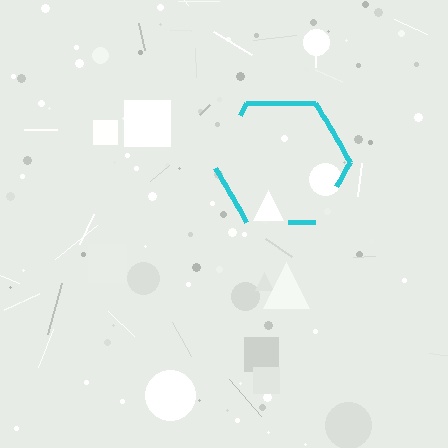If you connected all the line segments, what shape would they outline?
They would outline a hexagon.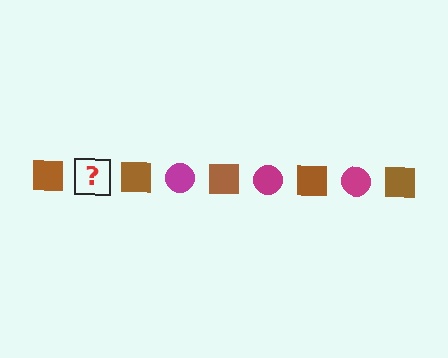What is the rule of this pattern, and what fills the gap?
The rule is that the pattern alternates between brown square and magenta circle. The gap should be filled with a magenta circle.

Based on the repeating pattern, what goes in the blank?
The blank should be a magenta circle.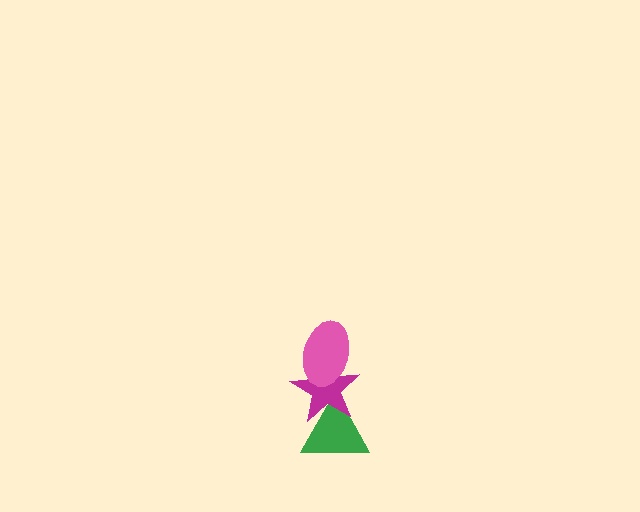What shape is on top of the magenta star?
The pink ellipse is on top of the magenta star.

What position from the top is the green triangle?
The green triangle is 3rd from the top.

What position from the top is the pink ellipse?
The pink ellipse is 1st from the top.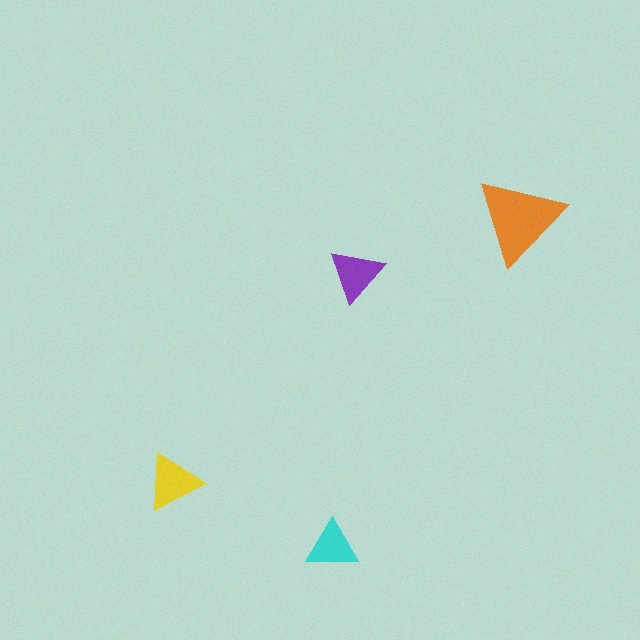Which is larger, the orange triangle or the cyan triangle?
The orange one.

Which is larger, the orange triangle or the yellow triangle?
The orange one.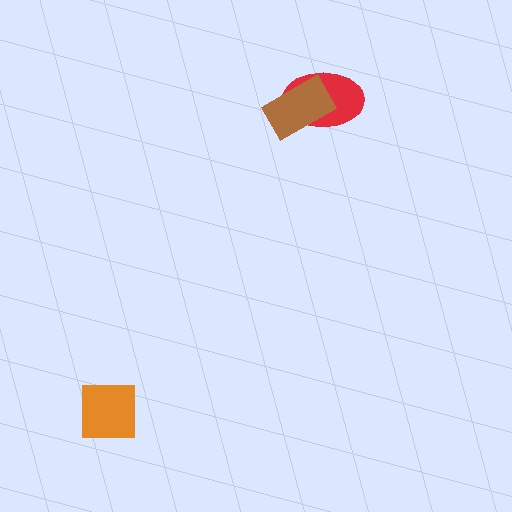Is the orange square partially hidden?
No, no other shape covers it.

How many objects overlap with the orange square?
0 objects overlap with the orange square.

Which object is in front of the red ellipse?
The brown rectangle is in front of the red ellipse.